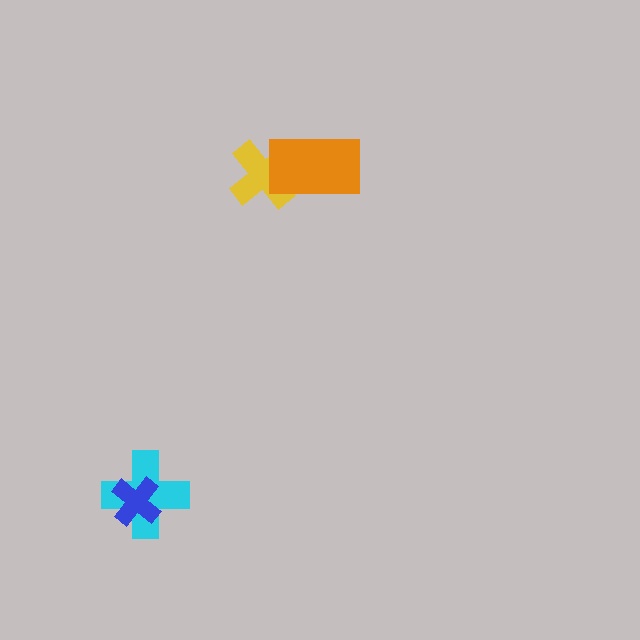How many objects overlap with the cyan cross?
1 object overlaps with the cyan cross.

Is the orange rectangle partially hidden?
No, no other shape covers it.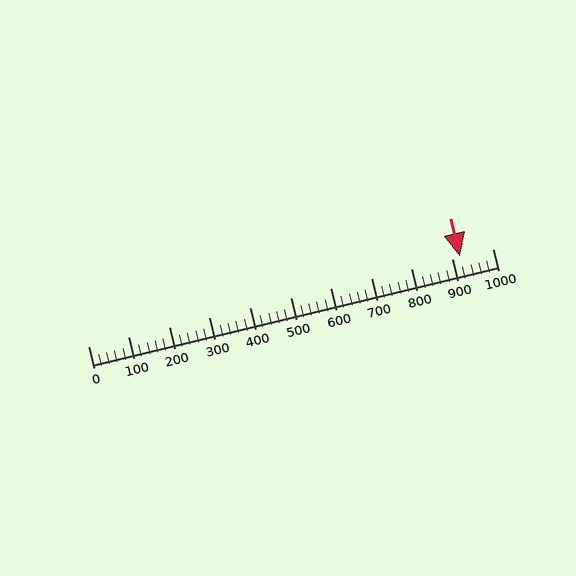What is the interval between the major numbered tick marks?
The major tick marks are spaced 100 units apart.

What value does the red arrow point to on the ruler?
The red arrow points to approximately 920.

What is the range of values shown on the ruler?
The ruler shows values from 0 to 1000.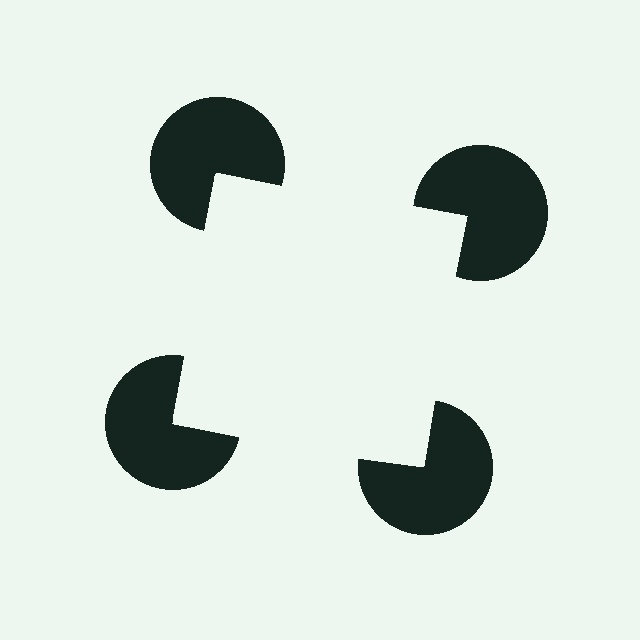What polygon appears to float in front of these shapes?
An illusory square — its edges are inferred from the aligned wedge cuts in the pac-man discs, not physically drawn.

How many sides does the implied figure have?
4 sides.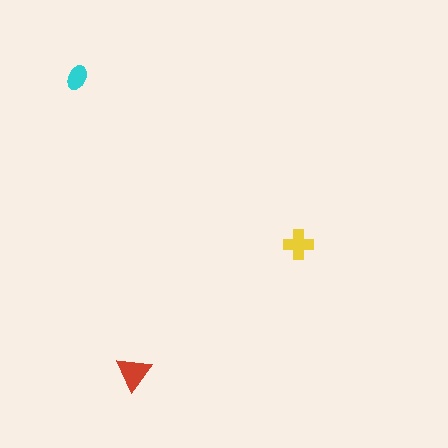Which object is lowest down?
The red triangle is bottommost.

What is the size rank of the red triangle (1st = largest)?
1st.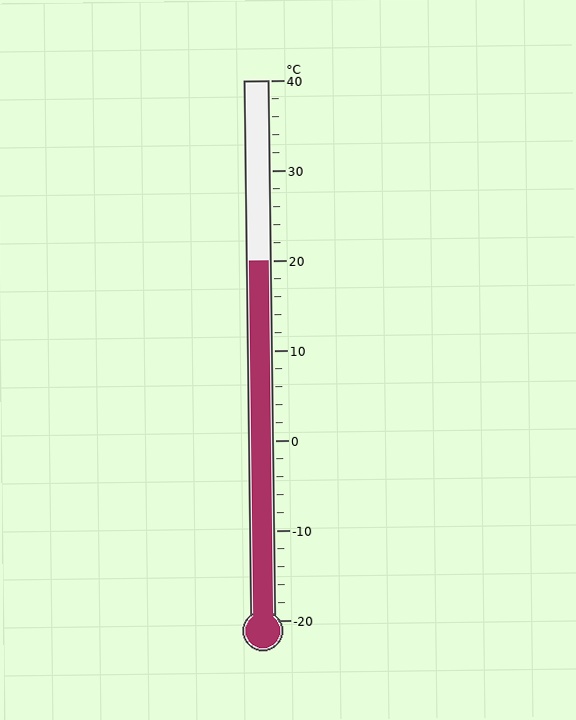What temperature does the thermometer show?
The thermometer shows approximately 20°C.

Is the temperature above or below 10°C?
The temperature is above 10°C.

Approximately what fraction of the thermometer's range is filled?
The thermometer is filled to approximately 65% of its range.